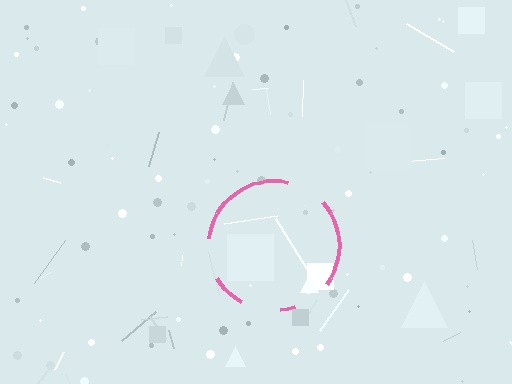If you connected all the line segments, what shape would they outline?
They would outline a circle.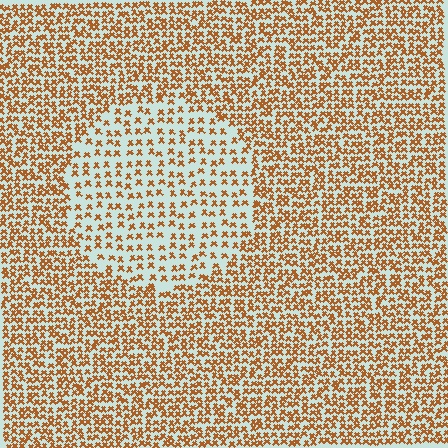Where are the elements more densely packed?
The elements are more densely packed outside the circle boundary.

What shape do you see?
I see a circle.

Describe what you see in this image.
The image contains small brown elements arranged at two different densities. A circle-shaped region is visible where the elements are less densely packed than the surrounding area.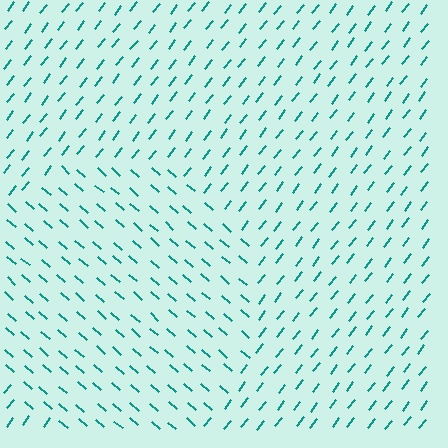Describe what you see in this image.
The image is filled with small teal line segments. A circle region in the image has lines oriented differently from the surrounding lines, creating a visible texture boundary.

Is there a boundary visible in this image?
Yes, there is a texture boundary formed by a change in line orientation.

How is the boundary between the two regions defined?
The boundary is defined purely by a change in line orientation (approximately 87 degrees difference). All lines are the same color and thickness.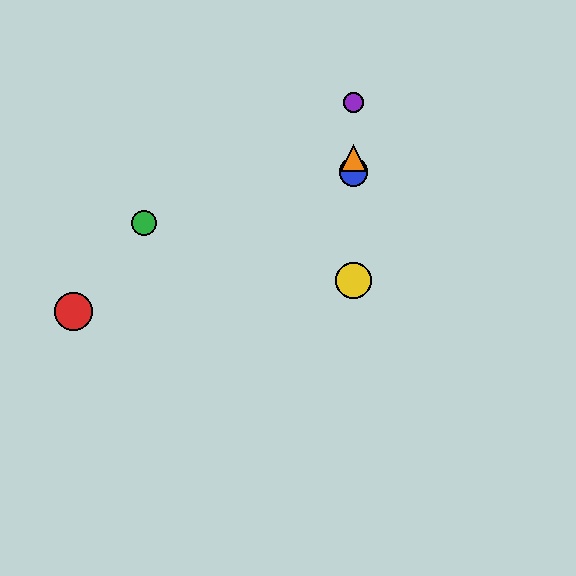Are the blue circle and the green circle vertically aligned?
No, the blue circle is at x≈353 and the green circle is at x≈144.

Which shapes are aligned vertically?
The blue circle, the yellow circle, the purple circle, the orange triangle are aligned vertically.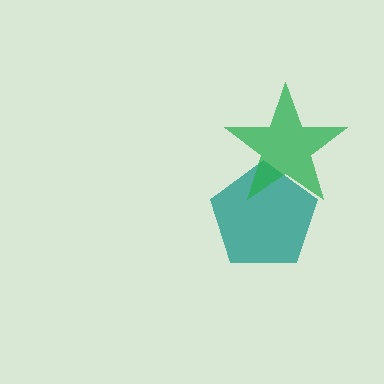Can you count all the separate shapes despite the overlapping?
Yes, there are 2 separate shapes.